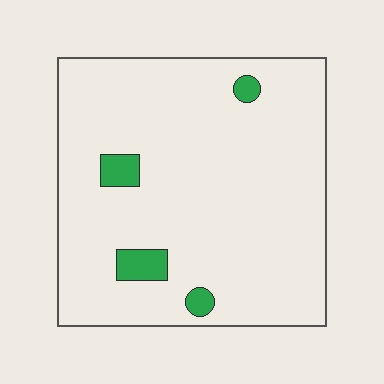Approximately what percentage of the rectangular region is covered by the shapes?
Approximately 5%.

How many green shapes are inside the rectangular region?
4.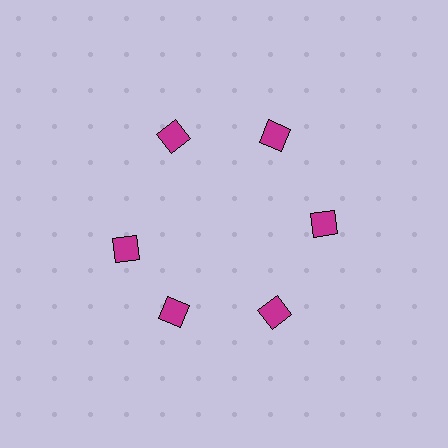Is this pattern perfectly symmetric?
No. The 6 magenta squares are arranged in a ring, but one element near the 9 o'clock position is rotated out of alignment along the ring, breaking the 6-fold rotational symmetry.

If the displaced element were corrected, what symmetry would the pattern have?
It would have 6-fold rotational symmetry — the pattern would map onto itself every 60 degrees.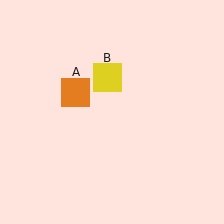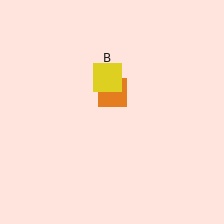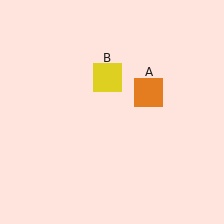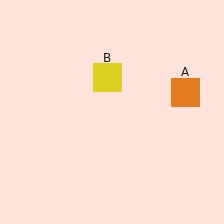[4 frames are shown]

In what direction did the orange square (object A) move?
The orange square (object A) moved right.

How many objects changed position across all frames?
1 object changed position: orange square (object A).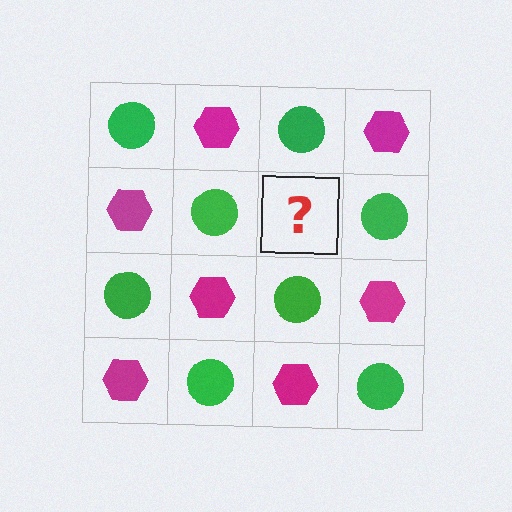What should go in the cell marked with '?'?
The missing cell should contain a magenta hexagon.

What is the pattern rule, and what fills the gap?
The rule is that it alternates green circle and magenta hexagon in a checkerboard pattern. The gap should be filled with a magenta hexagon.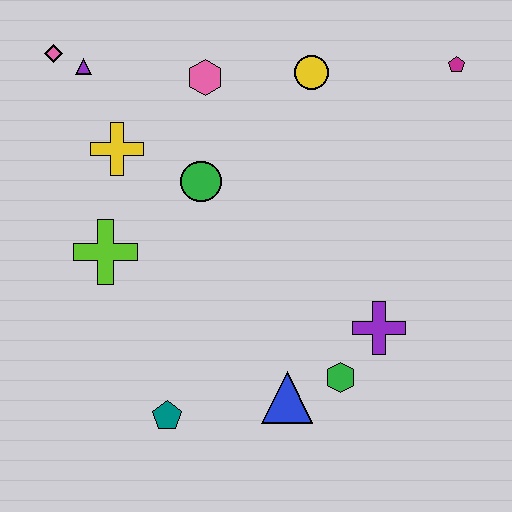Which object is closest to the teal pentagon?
The blue triangle is closest to the teal pentagon.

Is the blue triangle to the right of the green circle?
Yes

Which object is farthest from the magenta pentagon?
The teal pentagon is farthest from the magenta pentagon.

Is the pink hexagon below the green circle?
No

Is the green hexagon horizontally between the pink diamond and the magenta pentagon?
Yes